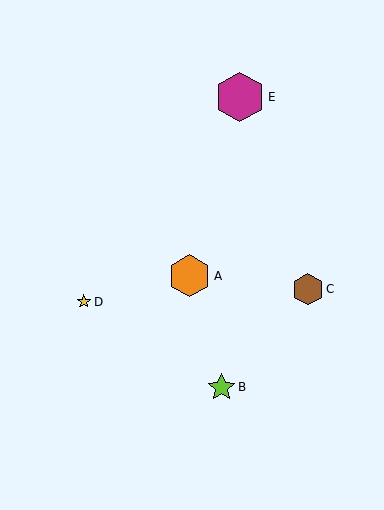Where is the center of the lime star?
The center of the lime star is at (222, 387).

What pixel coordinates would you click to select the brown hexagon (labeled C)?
Click at (308, 289) to select the brown hexagon C.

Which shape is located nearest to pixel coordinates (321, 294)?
The brown hexagon (labeled C) at (308, 289) is nearest to that location.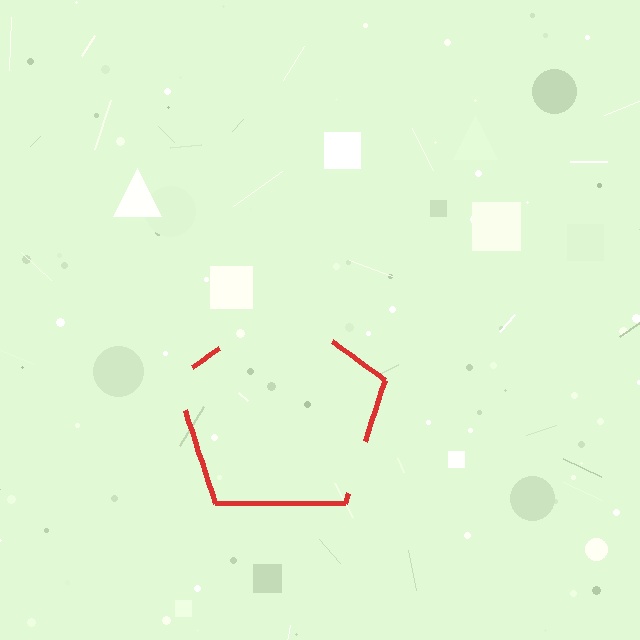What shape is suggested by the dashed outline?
The dashed outline suggests a pentagon.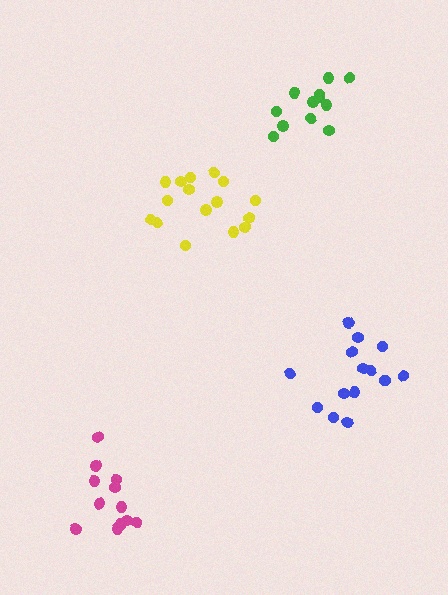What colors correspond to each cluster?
The clusters are colored: yellow, blue, green, magenta.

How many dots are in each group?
Group 1: 16 dots, Group 2: 15 dots, Group 3: 12 dots, Group 4: 12 dots (55 total).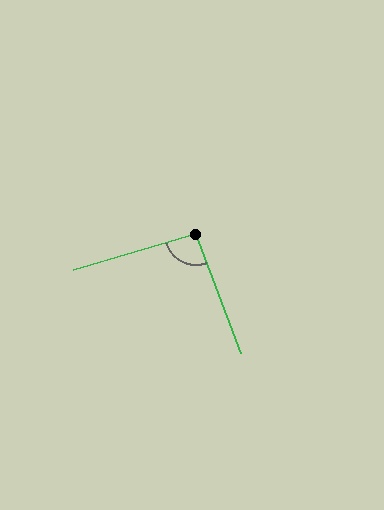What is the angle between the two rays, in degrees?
Approximately 94 degrees.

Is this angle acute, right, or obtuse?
It is approximately a right angle.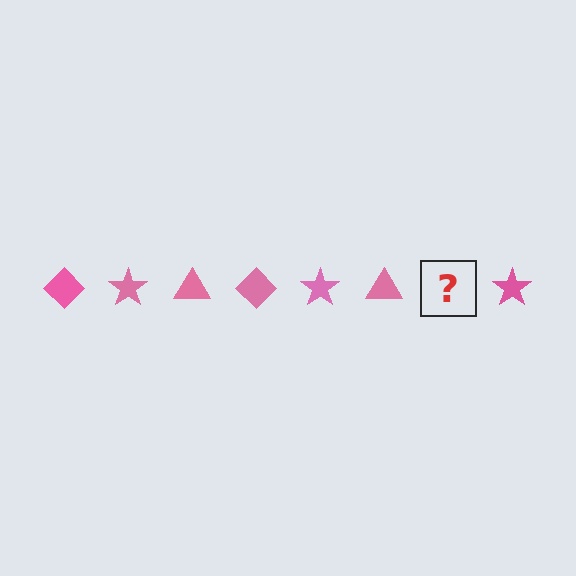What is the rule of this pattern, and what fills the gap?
The rule is that the pattern cycles through diamond, star, triangle shapes in pink. The gap should be filled with a pink diamond.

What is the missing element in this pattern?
The missing element is a pink diamond.